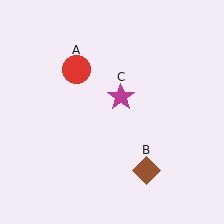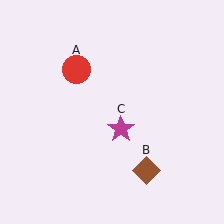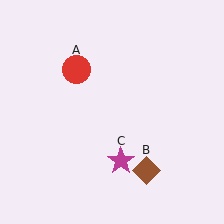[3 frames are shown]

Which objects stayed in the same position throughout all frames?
Red circle (object A) and brown diamond (object B) remained stationary.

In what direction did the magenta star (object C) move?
The magenta star (object C) moved down.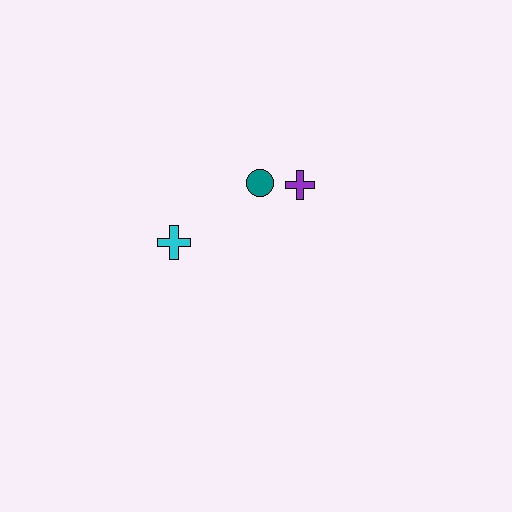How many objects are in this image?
There are 3 objects.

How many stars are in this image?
There are no stars.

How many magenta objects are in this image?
There are no magenta objects.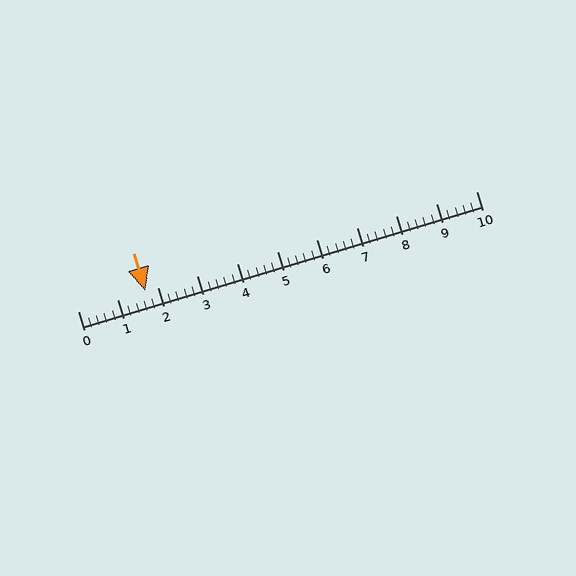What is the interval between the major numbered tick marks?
The major tick marks are spaced 1 units apart.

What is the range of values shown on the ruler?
The ruler shows values from 0 to 10.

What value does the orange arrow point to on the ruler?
The orange arrow points to approximately 1.7.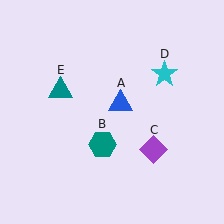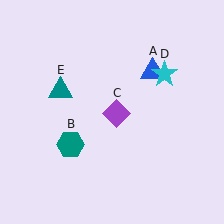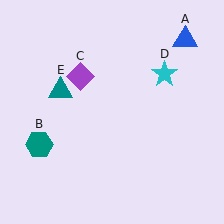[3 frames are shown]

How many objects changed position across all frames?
3 objects changed position: blue triangle (object A), teal hexagon (object B), purple diamond (object C).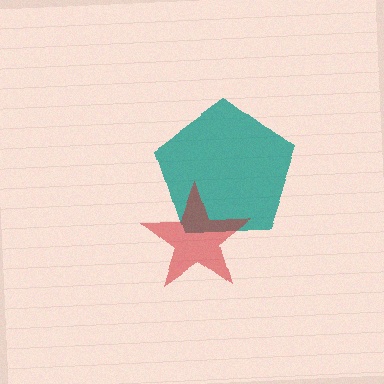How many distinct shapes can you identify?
There are 2 distinct shapes: a teal pentagon, a red star.